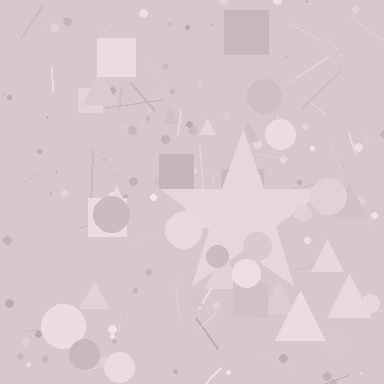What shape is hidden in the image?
A star is hidden in the image.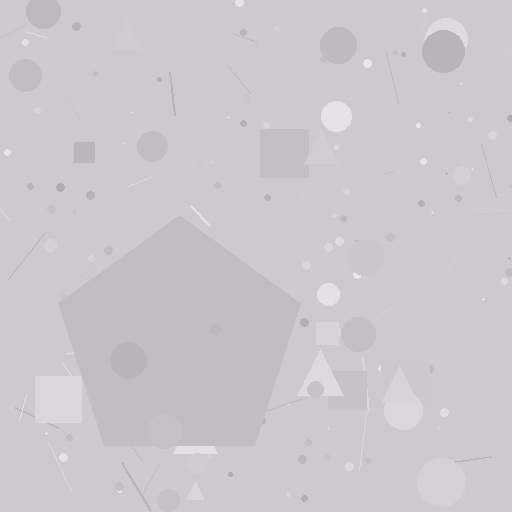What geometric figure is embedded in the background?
A pentagon is embedded in the background.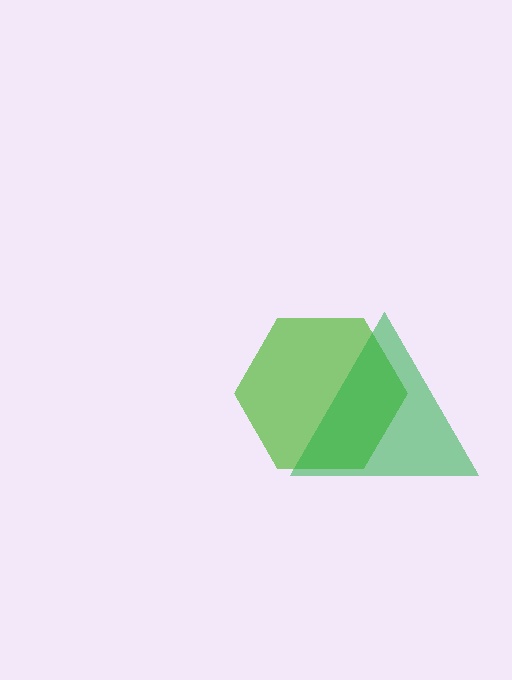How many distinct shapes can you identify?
There are 2 distinct shapes: a lime hexagon, a green triangle.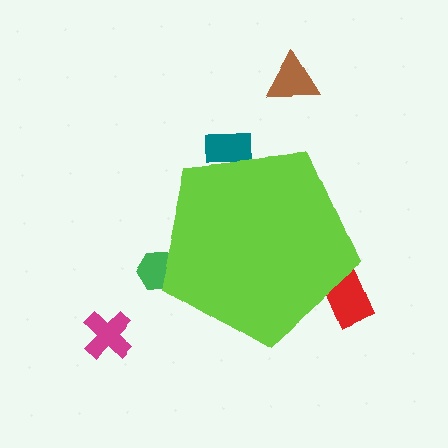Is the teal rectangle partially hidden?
Yes, the teal rectangle is partially hidden behind the lime pentagon.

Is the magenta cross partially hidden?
No, the magenta cross is fully visible.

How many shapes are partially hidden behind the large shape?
3 shapes are partially hidden.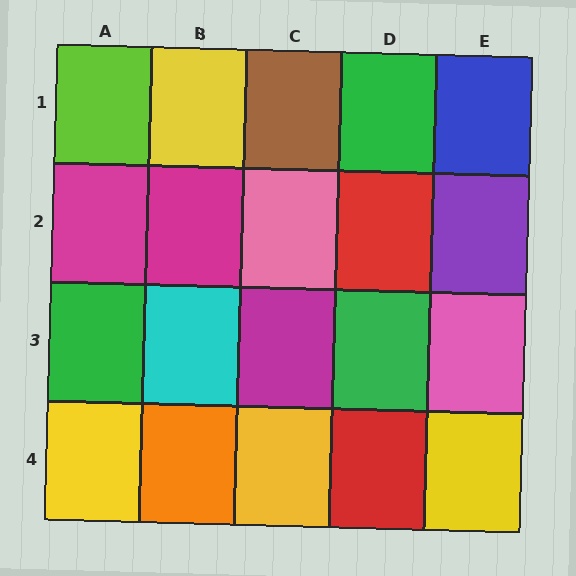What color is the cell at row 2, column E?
Purple.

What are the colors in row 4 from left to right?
Yellow, orange, yellow, red, yellow.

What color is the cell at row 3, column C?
Magenta.